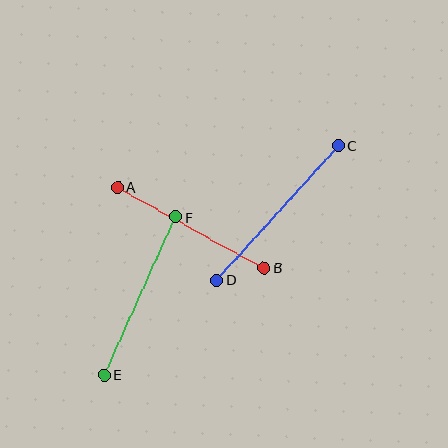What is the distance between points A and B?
The distance is approximately 168 pixels.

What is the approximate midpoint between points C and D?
The midpoint is at approximately (278, 213) pixels.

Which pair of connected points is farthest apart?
Points C and D are farthest apart.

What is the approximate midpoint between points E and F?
The midpoint is at approximately (140, 296) pixels.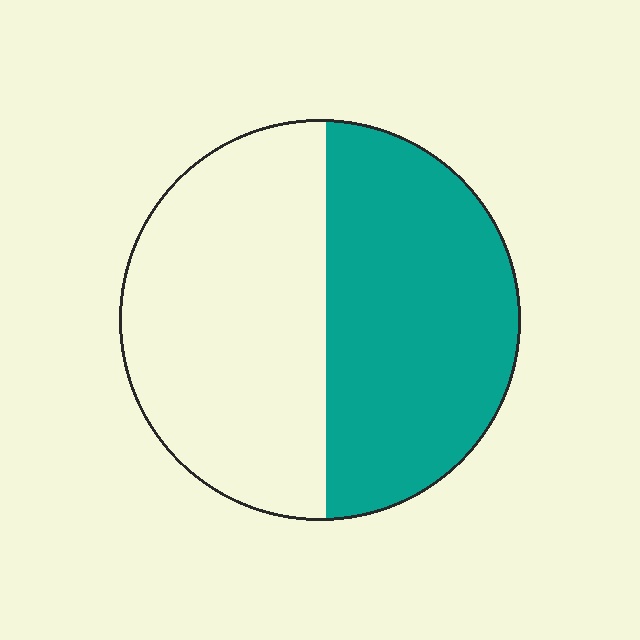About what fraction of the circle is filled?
About one half (1/2).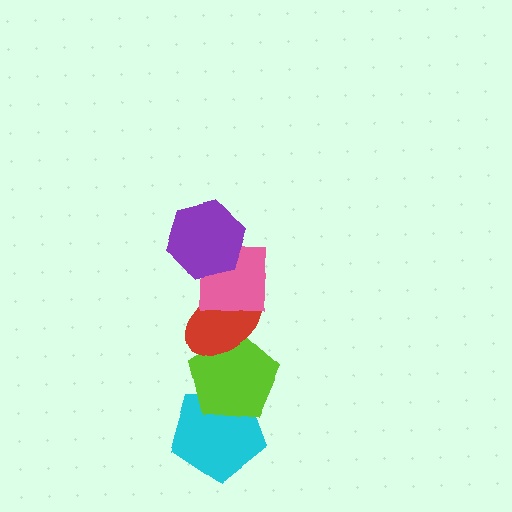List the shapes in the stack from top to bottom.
From top to bottom: the purple hexagon, the pink square, the red ellipse, the lime pentagon, the cyan pentagon.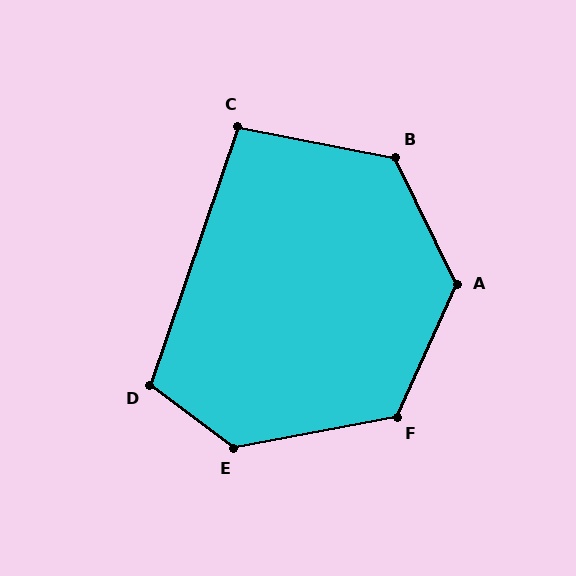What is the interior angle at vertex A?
Approximately 130 degrees (obtuse).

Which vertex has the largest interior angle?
E, at approximately 133 degrees.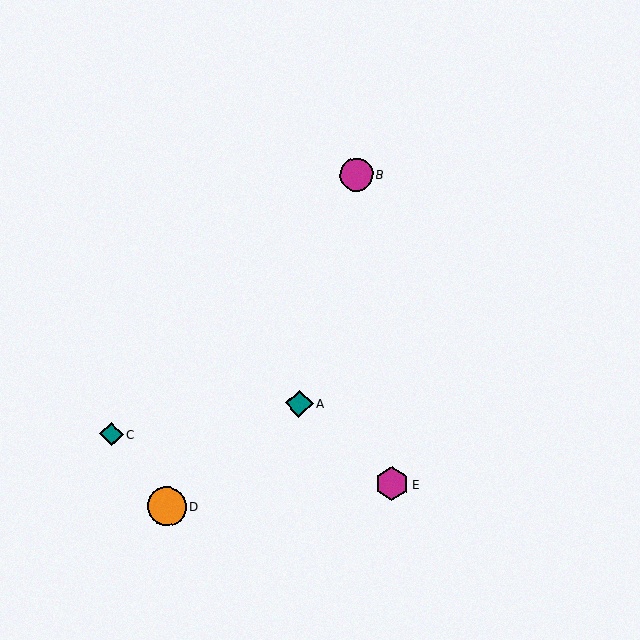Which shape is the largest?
The orange circle (labeled D) is the largest.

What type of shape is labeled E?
Shape E is a magenta hexagon.